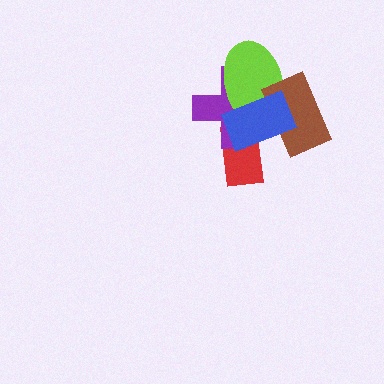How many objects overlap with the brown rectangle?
3 objects overlap with the brown rectangle.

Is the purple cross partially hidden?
Yes, it is partially covered by another shape.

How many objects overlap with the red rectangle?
2 objects overlap with the red rectangle.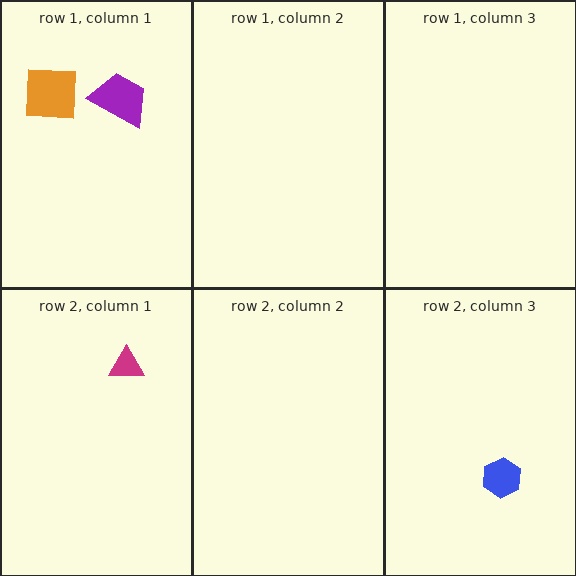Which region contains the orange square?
The row 1, column 1 region.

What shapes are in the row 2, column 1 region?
The magenta triangle.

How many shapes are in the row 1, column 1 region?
2.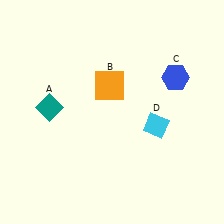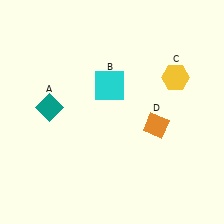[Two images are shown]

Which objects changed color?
B changed from orange to cyan. C changed from blue to yellow. D changed from cyan to orange.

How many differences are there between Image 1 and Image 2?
There are 3 differences between the two images.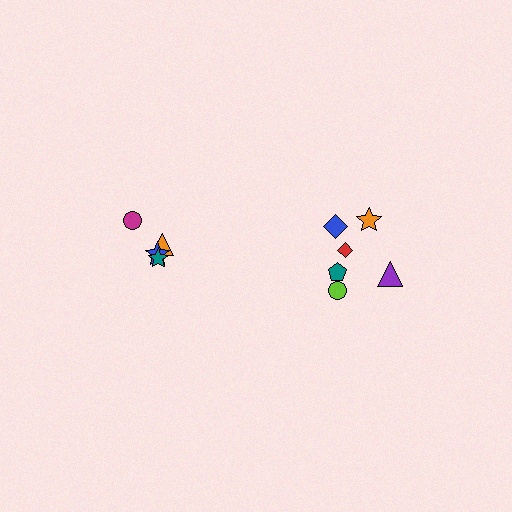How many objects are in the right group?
There are 6 objects.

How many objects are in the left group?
There are 4 objects.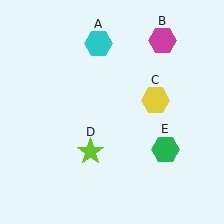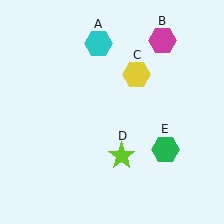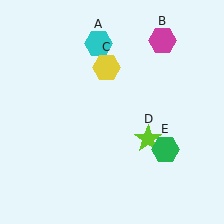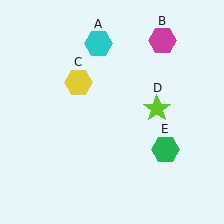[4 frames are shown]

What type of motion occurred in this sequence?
The yellow hexagon (object C), lime star (object D) rotated counterclockwise around the center of the scene.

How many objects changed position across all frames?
2 objects changed position: yellow hexagon (object C), lime star (object D).